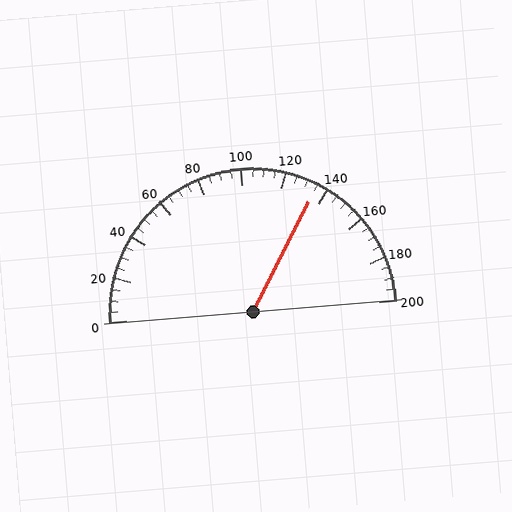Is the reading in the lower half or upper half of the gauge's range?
The reading is in the upper half of the range (0 to 200).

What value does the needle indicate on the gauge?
The needle indicates approximately 135.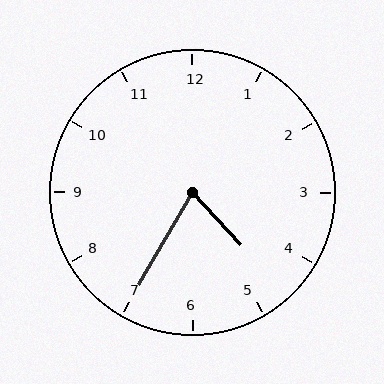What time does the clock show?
4:35.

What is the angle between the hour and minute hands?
Approximately 72 degrees.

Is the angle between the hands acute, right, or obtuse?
It is acute.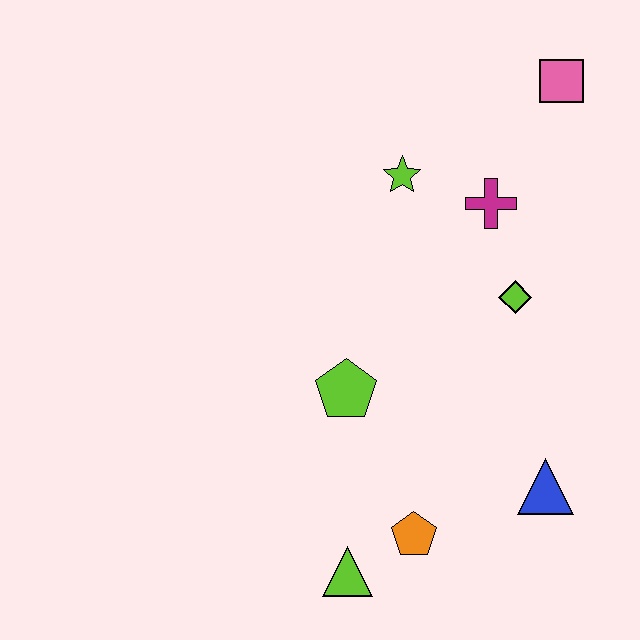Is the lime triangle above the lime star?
No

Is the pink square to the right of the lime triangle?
Yes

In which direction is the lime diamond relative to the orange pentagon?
The lime diamond is above the orange pentagon.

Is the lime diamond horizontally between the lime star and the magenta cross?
No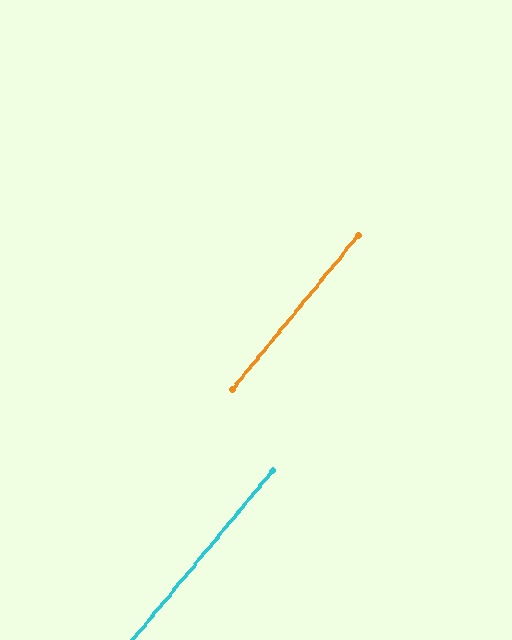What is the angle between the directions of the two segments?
Approximately 0 degrees.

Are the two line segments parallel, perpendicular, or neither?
Parallel — their directions differ by only 0.4°.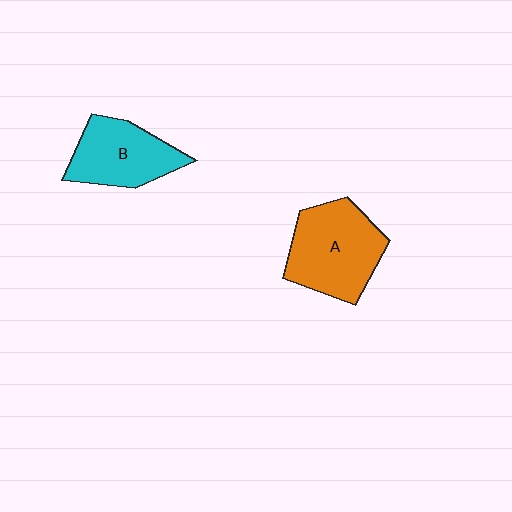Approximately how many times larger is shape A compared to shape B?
Approximately 1.3 times.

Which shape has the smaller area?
Shape B (cyan).